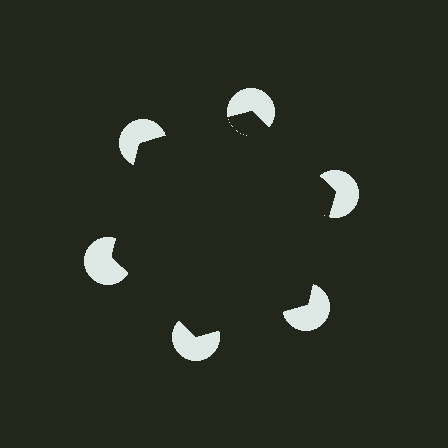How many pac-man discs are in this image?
There are 6 — one at each vertex of the illusory hexagon.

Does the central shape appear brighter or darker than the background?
It typically appears slightly darker than the background, even though no actual brightness change is drawn.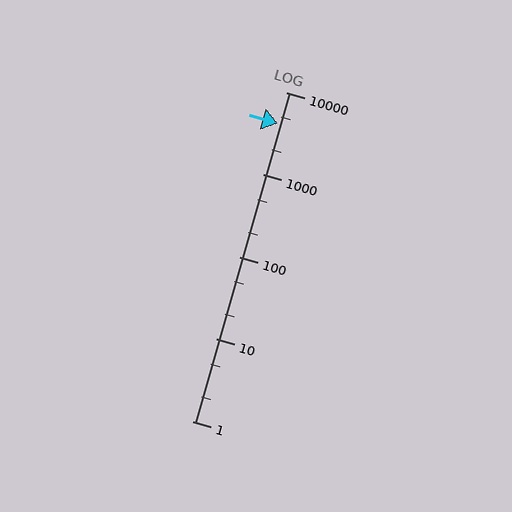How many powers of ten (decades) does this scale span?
The scale spans 4 decades, from 1 to 10000.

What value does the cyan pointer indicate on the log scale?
The pointer indicates approximately 4200.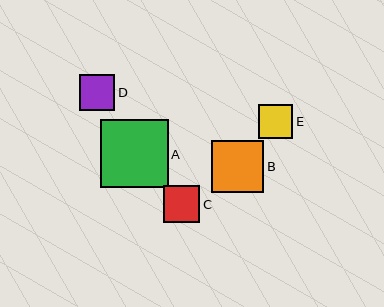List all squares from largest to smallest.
From largest to smallest: A, B, C, D, E.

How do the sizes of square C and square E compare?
Square C and square E are approximately the same size.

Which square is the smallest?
Square E is the smallest with a size of approximately 34 pixels.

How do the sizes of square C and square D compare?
Square C and square D are approximately the same size.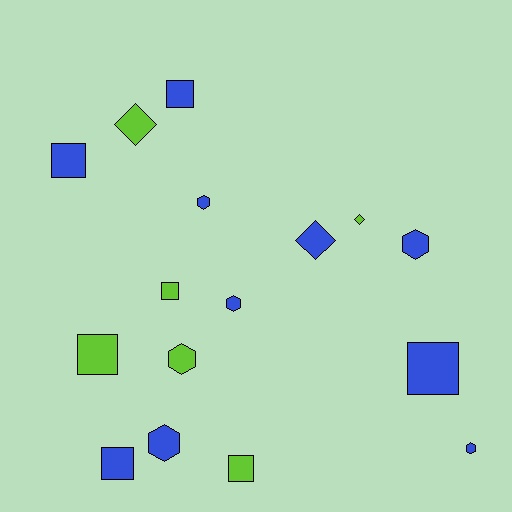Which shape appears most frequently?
Square, with 7 objects.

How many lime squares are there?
There are 3 lime squares.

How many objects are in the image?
There are 16 objects.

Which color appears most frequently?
Blue, with 10 objects.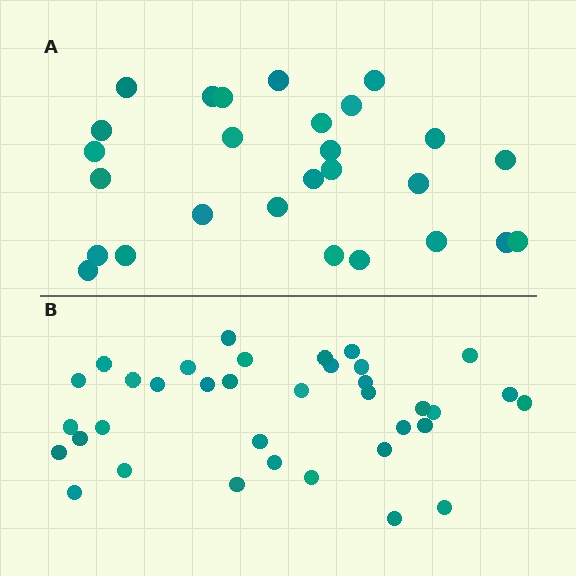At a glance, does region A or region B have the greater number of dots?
Region B (the bottom region) has more dots.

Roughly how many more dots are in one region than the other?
Region B has roughly 8 or so more dots than region A.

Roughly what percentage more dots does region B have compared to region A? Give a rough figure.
About 35% more.